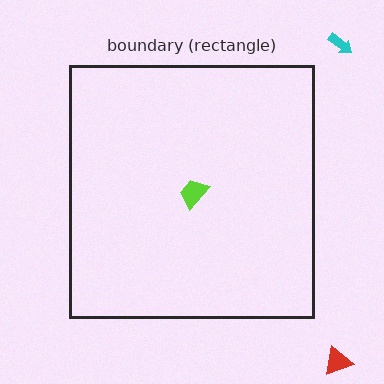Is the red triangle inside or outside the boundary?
Outside.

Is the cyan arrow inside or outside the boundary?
Outside.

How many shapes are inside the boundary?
1 inside, 2 outside.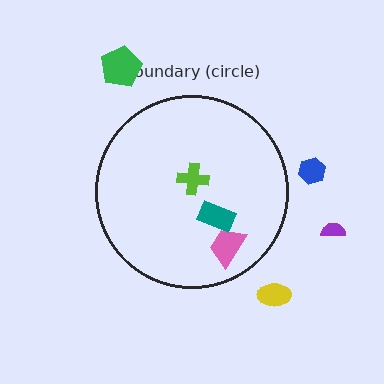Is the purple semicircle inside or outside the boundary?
Outside.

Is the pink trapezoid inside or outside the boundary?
Inside.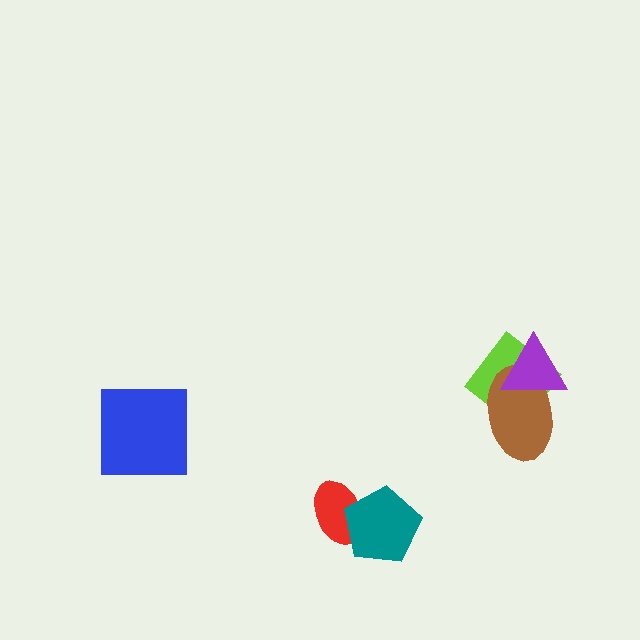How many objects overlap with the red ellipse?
1 object overlaps with the red ellipse.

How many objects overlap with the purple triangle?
2 objects overlap with the purple triangle.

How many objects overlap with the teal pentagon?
1 object overlaps with the teal pentagon.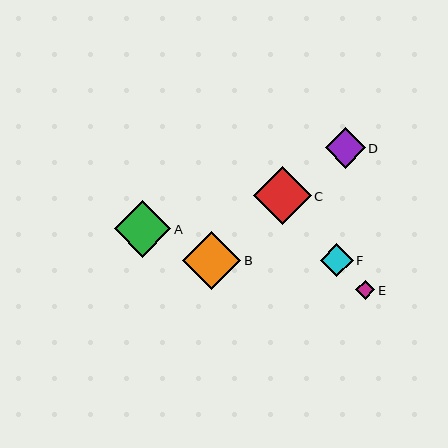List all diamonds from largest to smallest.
From largest to smallest: B, C, A, D, F, E.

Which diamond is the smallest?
Diamond E is the smallest with a size of approximately 19 pixels.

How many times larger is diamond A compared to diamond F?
Diamond A is approximately 1.8 times the size of diamond F.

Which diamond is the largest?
Diamond B is the largest with a size of approximately 59 pixels.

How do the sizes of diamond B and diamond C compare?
Diamond B and diamond C are approximately the same size.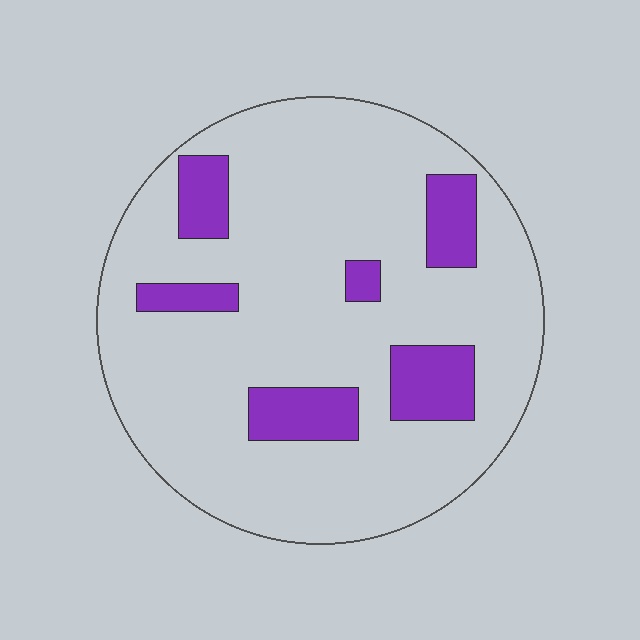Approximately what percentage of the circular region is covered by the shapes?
Approximately 15%.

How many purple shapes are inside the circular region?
6.